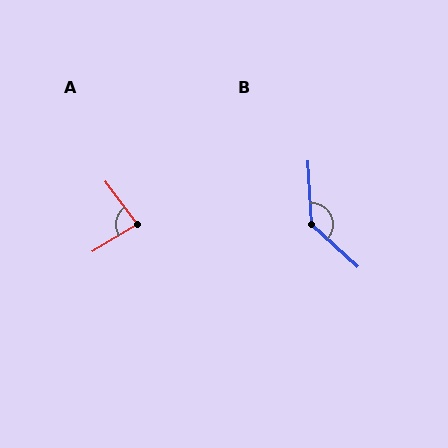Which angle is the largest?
B, at approximately 135 degrees.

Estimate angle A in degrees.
Approximately 85 degrees.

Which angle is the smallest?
A, at approximately 85 degrees.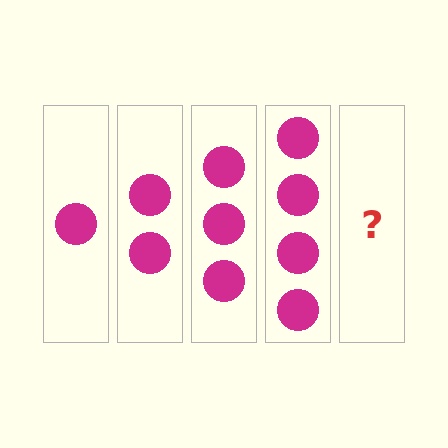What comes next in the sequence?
The next element should be 5 circles.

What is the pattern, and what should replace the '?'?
The pattern is that each step adds one more circle. The '?' should be 5 circles.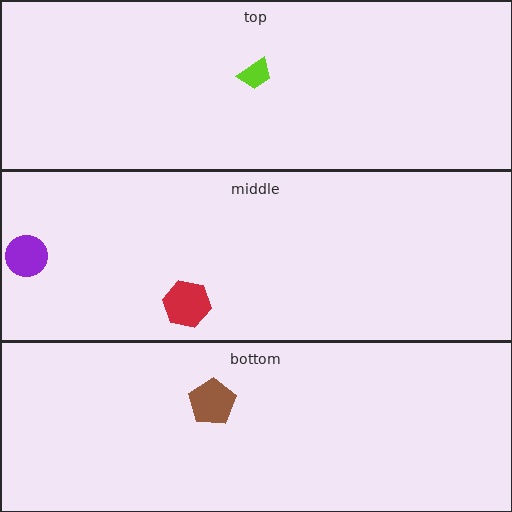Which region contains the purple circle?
The middle region.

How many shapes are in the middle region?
2.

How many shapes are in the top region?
1.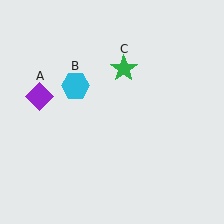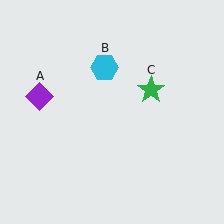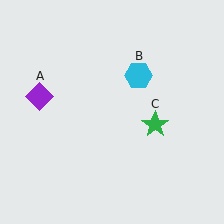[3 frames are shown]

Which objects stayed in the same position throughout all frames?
Purple diamond (object A) remained stationary.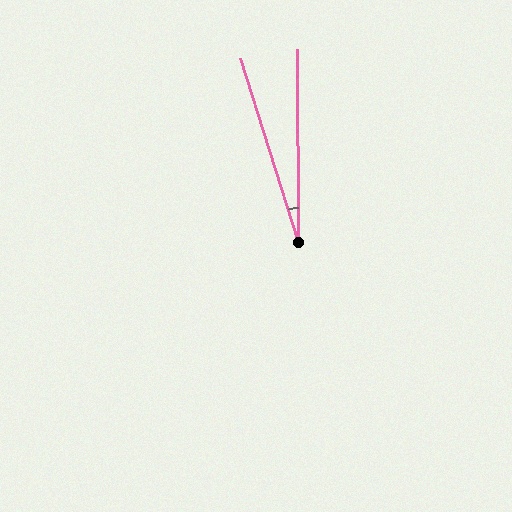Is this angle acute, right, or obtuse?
It is acute.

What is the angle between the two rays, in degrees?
Approximately 17 degrees.